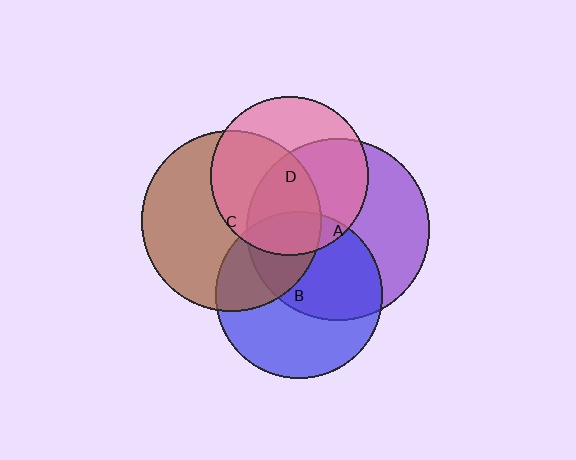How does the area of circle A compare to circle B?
Approximately 1.2 times.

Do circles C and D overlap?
Yes.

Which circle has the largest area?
Circle A (purple).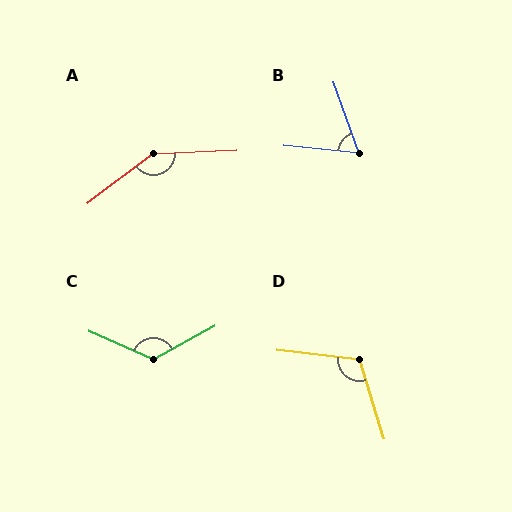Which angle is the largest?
A, at approximately 145 degrees.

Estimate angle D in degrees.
Approximately 114 degrees.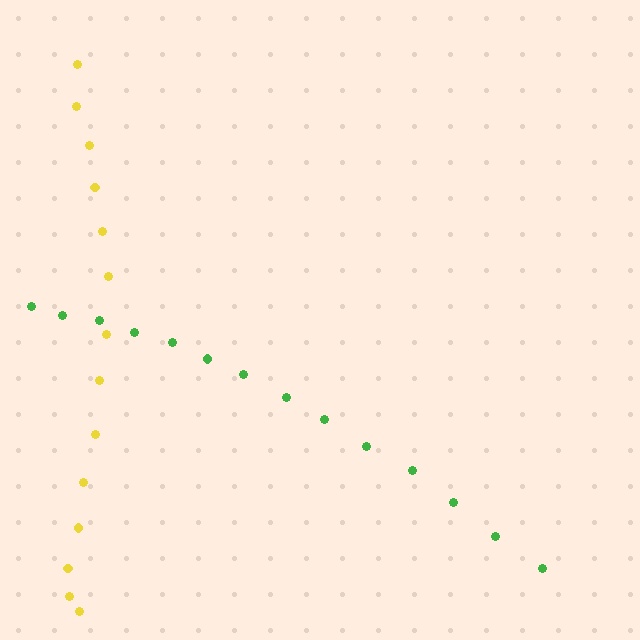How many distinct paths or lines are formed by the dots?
There are 2 distinct paths.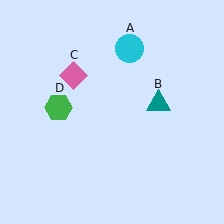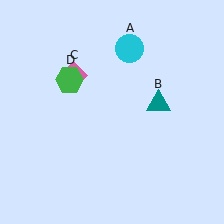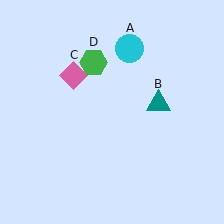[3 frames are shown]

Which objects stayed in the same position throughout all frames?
Cyan circle (object A) and teal triangle (object B) and pink diamond (object C) remained stationary.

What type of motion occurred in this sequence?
The green hexagon (object D) rotated clockwise around the center of the scene.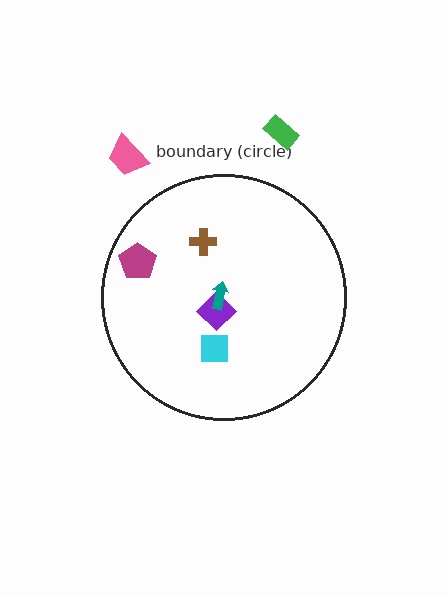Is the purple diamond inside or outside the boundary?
Inside.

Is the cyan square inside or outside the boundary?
Inside.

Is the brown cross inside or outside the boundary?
Inside.